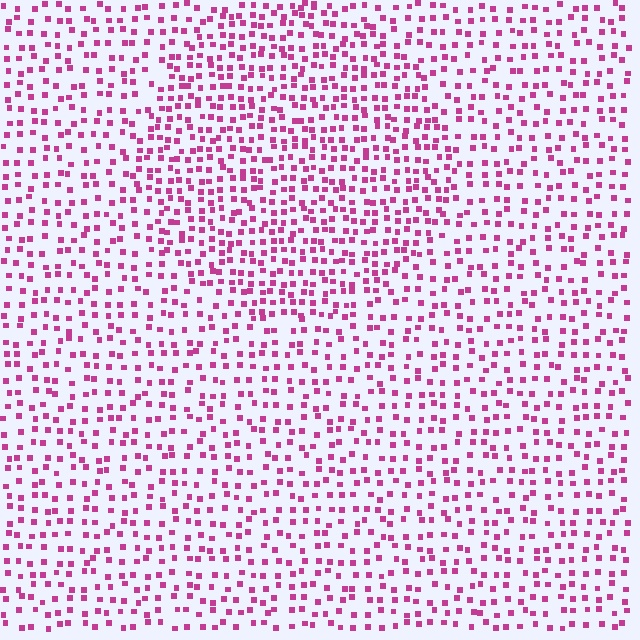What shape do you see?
I see a circle.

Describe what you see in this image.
The image contains small magenta elements arranged at two different densities. A circle-shaped region is visible where the elements are more densely packed than the surrounding area.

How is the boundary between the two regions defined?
The boundary is defined by a change in element density (approximately 1.6x ratio). All elements are the same color, size, and shape.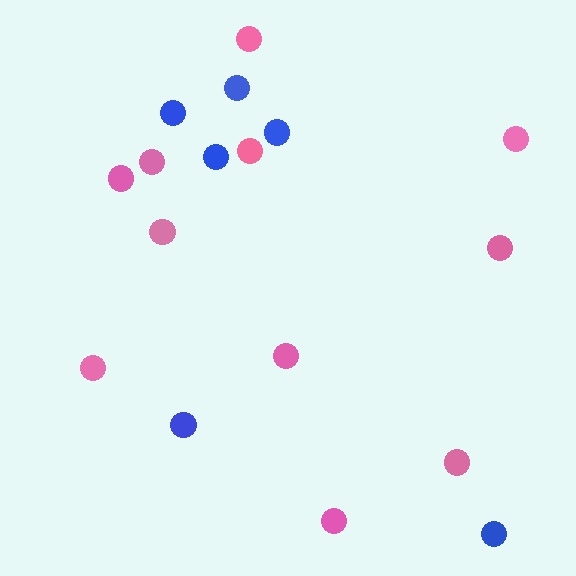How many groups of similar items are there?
There are 2 groups: one group of blue circles (6) and one group of pink circles (11).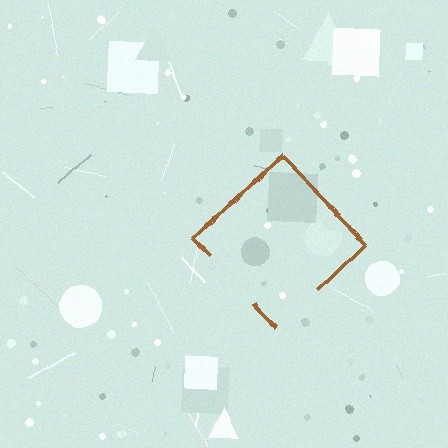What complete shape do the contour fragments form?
The contour fragments form a diamond.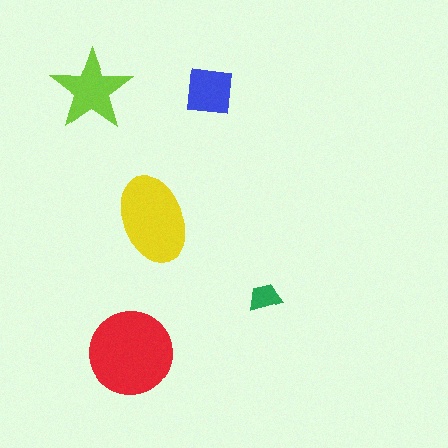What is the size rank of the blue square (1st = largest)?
4th.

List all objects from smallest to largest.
The green trapezoid, the blue square, the lime star, the yellow ellipse, the red circle.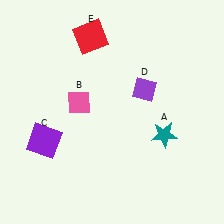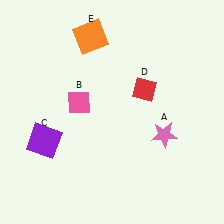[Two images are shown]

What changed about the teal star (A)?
In Image 1, A is teal. In Image 2, it changed to pink.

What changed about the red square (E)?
In Image 1, E is red. In Image 2, it changed to orange.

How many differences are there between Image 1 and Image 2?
There are 3 differences between the two images.